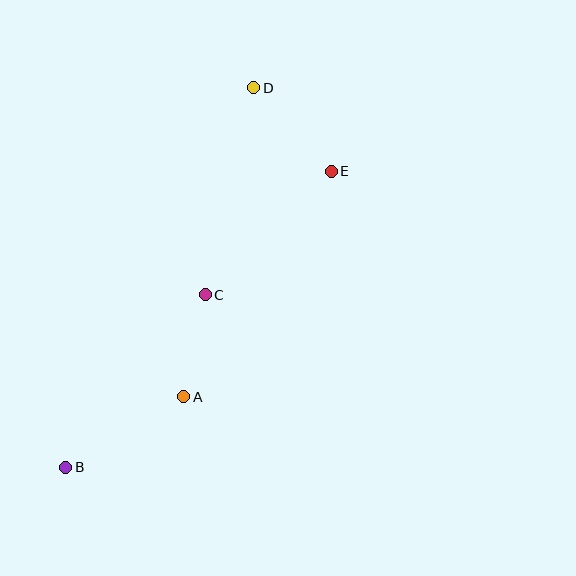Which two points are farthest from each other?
Points B and D are farthest from each other.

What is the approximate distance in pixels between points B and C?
The distance between B and C is approximately 222 pixels.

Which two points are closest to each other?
Points A and C are closest to each other.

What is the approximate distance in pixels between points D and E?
The distance between D and E is approximately 114 pixels.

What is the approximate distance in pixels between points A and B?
The distance between A and B is approximately 137 pixels.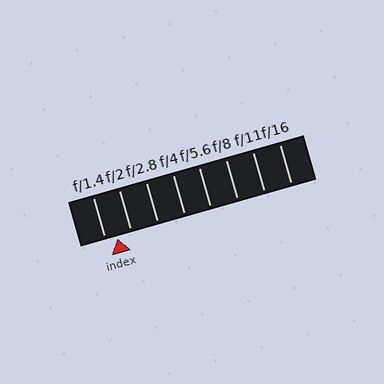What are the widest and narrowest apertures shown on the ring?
The widest aperture shown is f/1.4 and the narrowest is f/16.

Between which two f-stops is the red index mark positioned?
The index mark is between f/1.4 and f/2.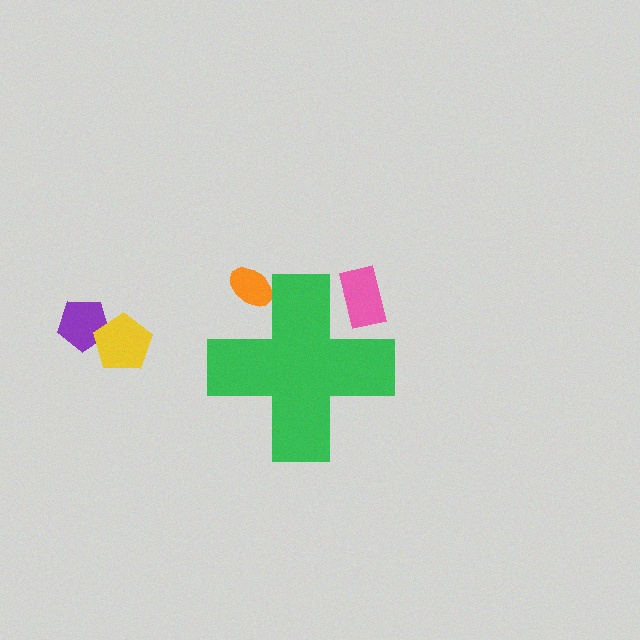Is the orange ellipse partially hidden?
Yes, the orange ellipse is partially hidden behind the green cross.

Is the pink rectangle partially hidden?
Yes, the pink rectangle is partially hidden behind the green cross.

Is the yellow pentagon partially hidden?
No, the yellow pentagon is fully visible.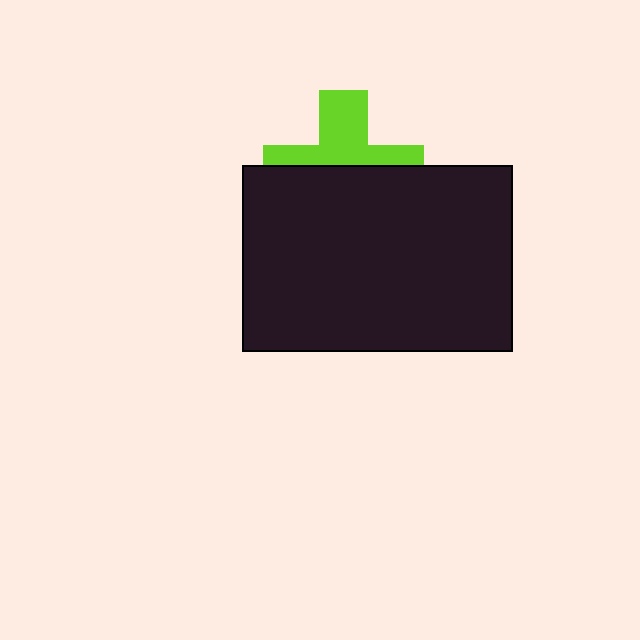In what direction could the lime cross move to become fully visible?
The lime cross could move up. That would shift it out from behind the black rectangle entirely.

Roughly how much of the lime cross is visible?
About half of it is visible (roughly 45%).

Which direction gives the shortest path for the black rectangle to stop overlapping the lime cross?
Moving down gives the shortest separation.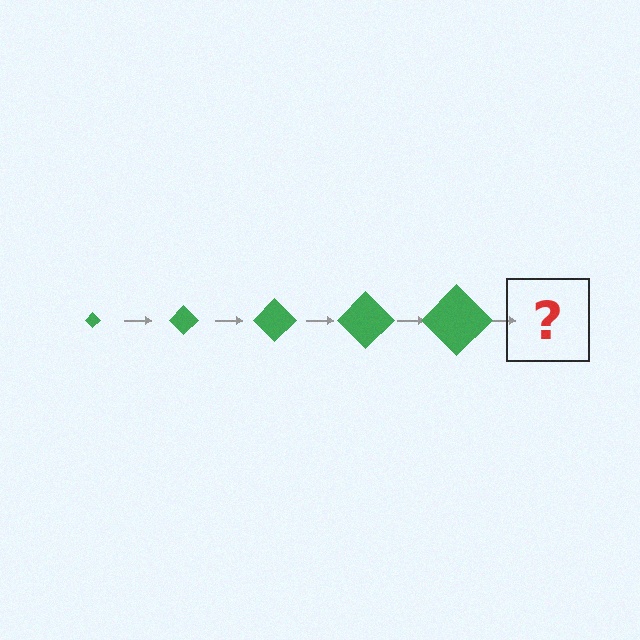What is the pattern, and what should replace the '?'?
The pattern is that the diamond gets progressively larger each step. The '?' should be a green diamond, larger than the previous one.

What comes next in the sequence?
The next element should be a green diamond, larger than the previous one.